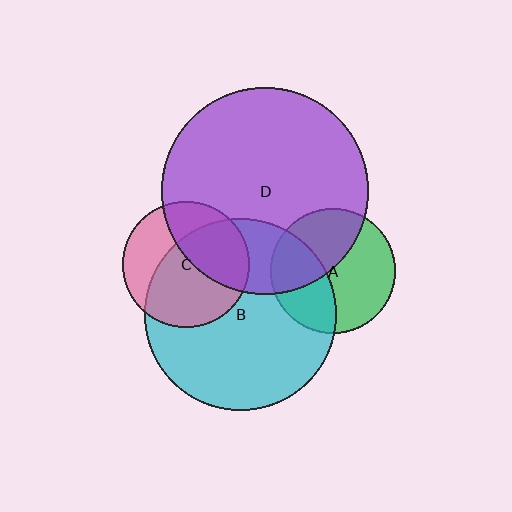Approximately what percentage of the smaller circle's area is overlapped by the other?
Approximately 40%.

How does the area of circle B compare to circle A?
Approximately 2.4 times.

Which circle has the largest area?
Circle D (purple).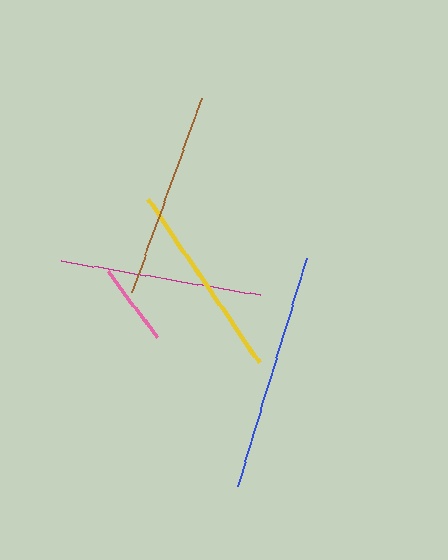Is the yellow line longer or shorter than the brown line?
The brown line is longer than the yellow line.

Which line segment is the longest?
The blue line is the longest at approximately 237 pixels.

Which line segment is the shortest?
The pink line is the shortest at approximately 83 pixels.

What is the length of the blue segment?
The blue segment is approximately 237 pixels long.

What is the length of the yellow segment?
The yellow segment is approximately 197 pixels long.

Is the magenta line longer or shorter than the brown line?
The brown line is longer than the magenta line.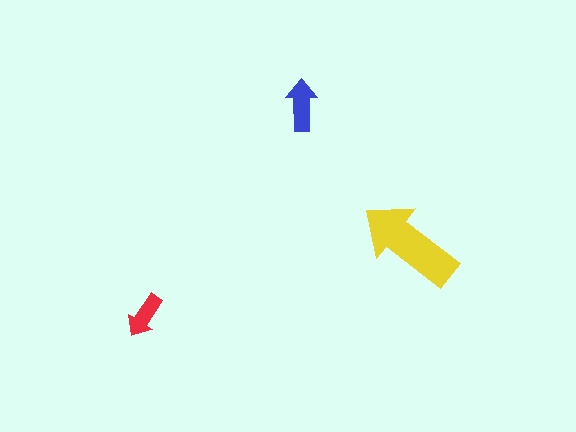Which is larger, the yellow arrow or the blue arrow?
The yellow one.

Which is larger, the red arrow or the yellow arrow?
The yellow one.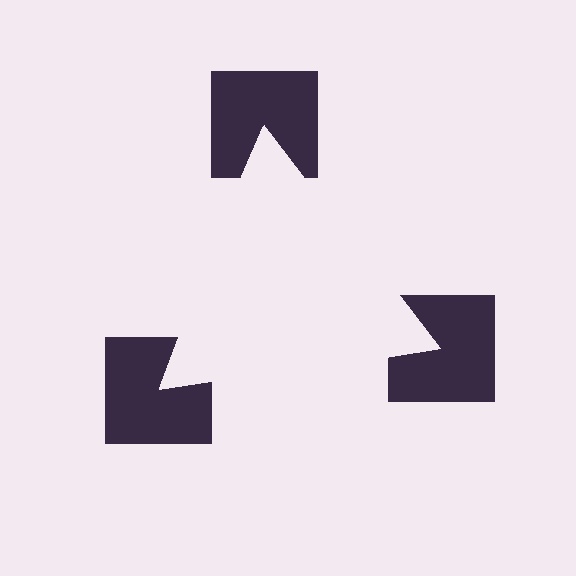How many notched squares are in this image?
There are 3 — one at each vertex of the illusory triangle.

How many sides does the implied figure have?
3 sides.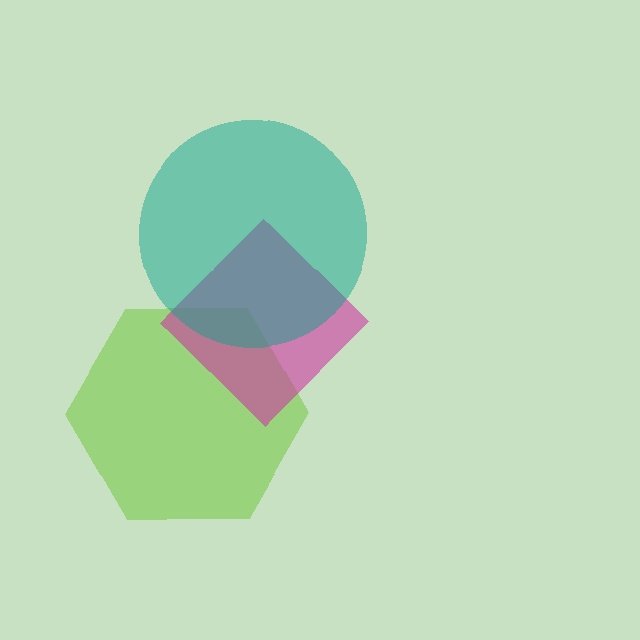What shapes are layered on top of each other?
The layered shapes are: a lime hexagon, a magenta diamond, a teal circle.